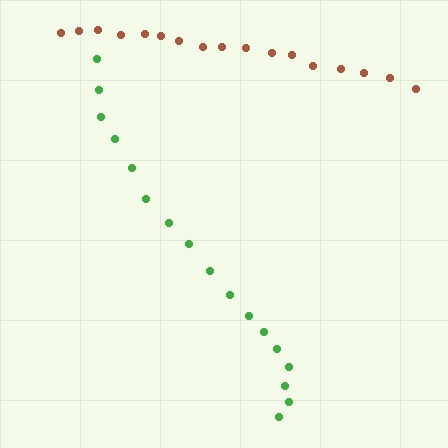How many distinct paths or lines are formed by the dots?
There are 2 distinct paths.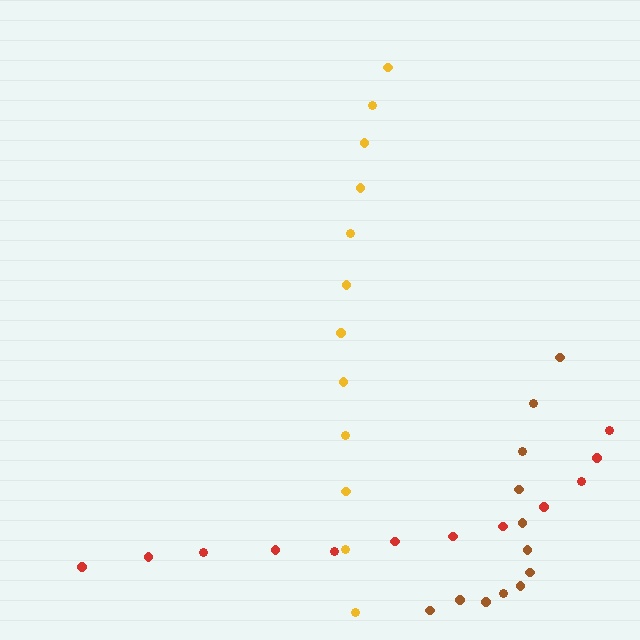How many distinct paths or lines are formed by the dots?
There are 3 distinct paths.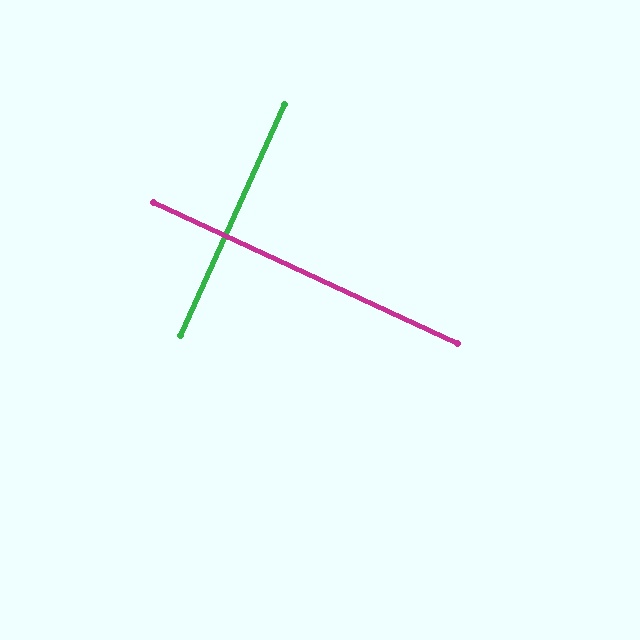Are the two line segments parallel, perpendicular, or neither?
Perpendicular — they meet at approximately 89°.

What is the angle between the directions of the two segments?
Approximately 89 degrees.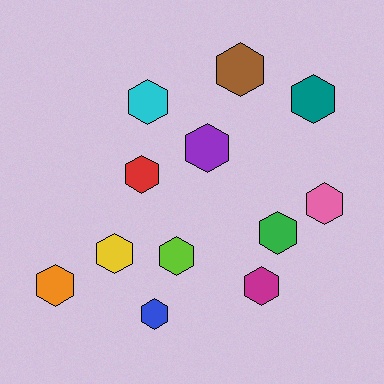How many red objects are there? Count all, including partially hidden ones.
There is 1 red object.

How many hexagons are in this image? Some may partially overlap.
There are 12 hexagons.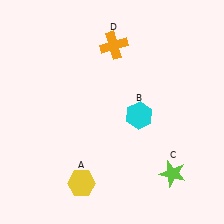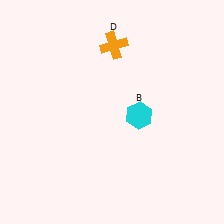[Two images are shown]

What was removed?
The lime star (C), the yellow hexagon (A) were removed in Image 2.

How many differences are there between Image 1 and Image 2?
There are 2 differences between the two images.